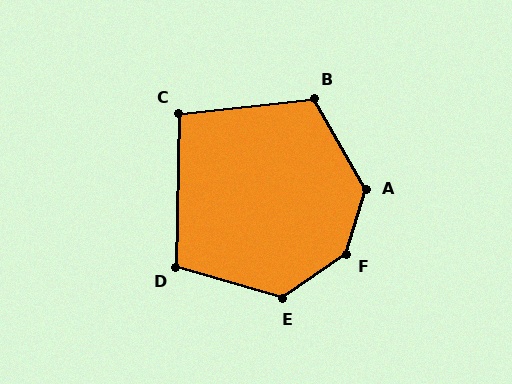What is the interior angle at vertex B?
Approximately 113 degrees (obtuse).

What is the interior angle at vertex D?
Approximately 106 degrees (obtuse).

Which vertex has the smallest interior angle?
C, at approximately 97 degrees.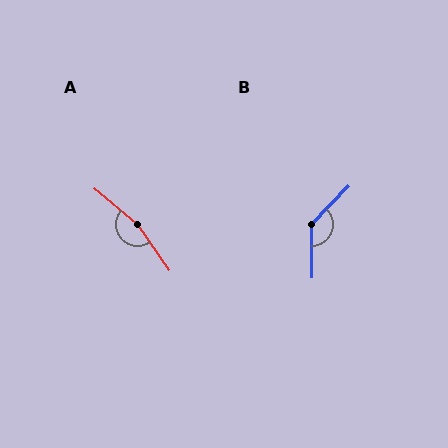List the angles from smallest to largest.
B (136°), A (165°).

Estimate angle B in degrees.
Approximately 136 degrees.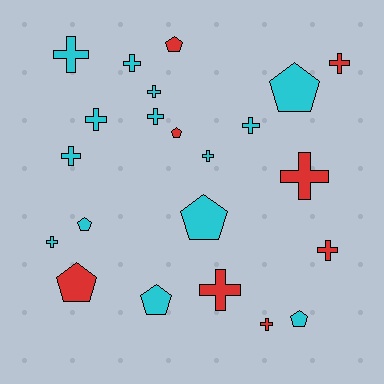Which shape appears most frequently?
Cross, with 14 objects.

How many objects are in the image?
There are 22 objects.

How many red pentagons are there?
There are 3 red pentagons.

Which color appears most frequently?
Cyan, with 14 objects.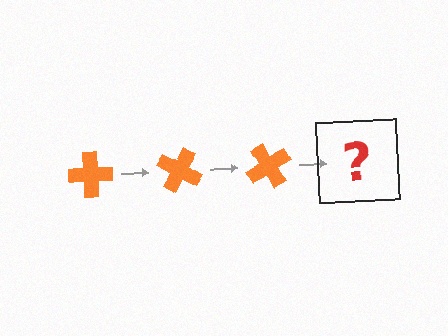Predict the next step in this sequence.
The next step is an orange cross rotated 90 degrees.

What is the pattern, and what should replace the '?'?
The pattern is that the cross rotates 30 degrees each step. The '?' should be an orange cross rotated 90 degrees.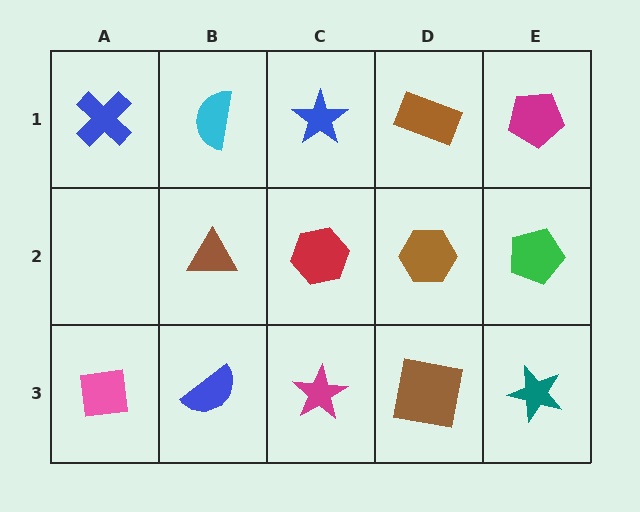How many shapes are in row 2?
4 shapes.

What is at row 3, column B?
A blue semicircle.